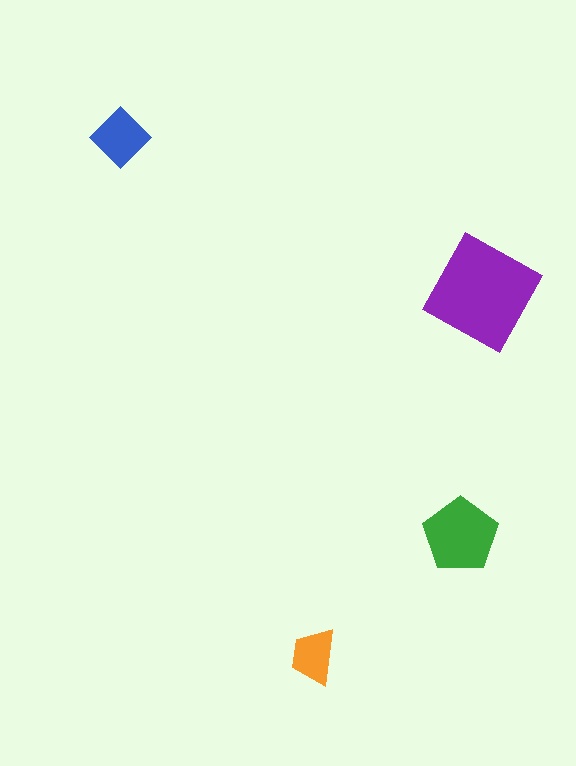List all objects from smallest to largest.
The orange trapezoid, the blue diamond, the green pentagon, the purple square.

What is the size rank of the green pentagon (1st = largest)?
2nd.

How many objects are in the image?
There are 4 objects in the image.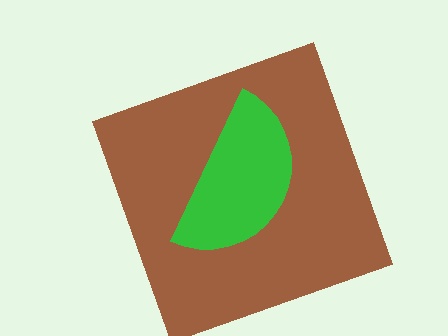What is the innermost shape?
The green semicircle.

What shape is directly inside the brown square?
The green semicircle.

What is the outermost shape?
The brown square.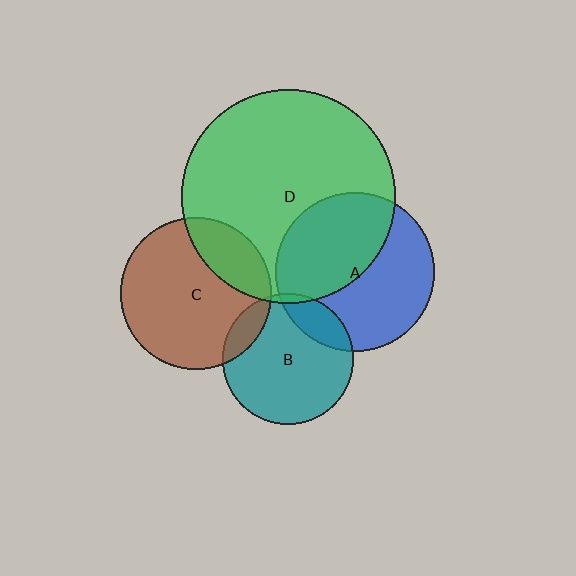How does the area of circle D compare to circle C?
Approximately 2.0 times.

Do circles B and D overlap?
Yes.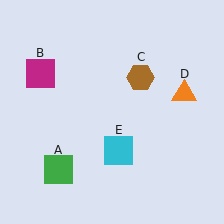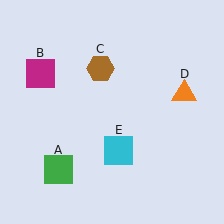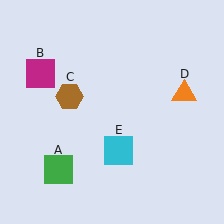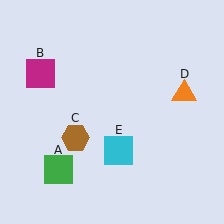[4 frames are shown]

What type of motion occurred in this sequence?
The brown hexagon (object C) rotated counterclockwise around the center of the scene.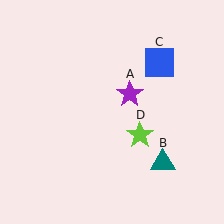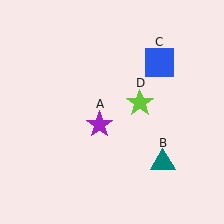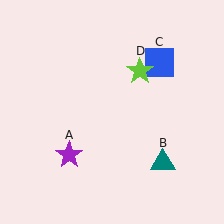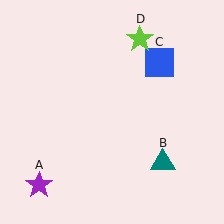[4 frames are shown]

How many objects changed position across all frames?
2 objects changed position: purple star (object A), lime star (object D).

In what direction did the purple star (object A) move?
The purple star (object A) moved down and to the left.